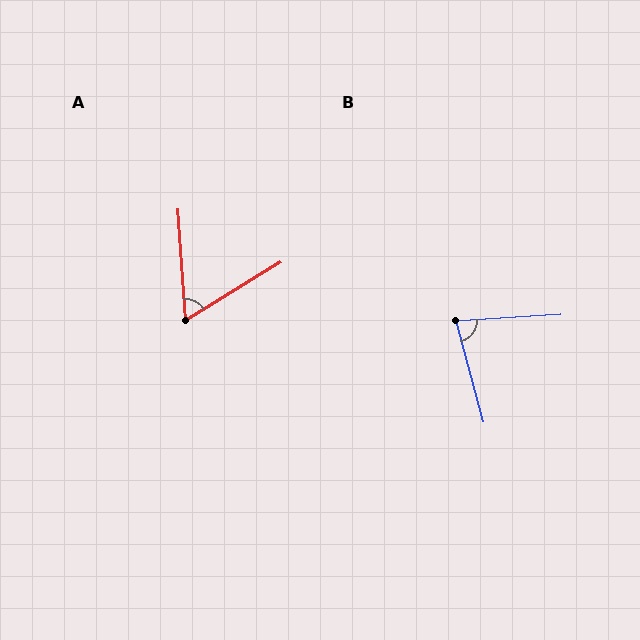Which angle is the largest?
B, at approximately 79 degrees.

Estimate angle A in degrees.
Approximately 63 degrees.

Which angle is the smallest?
A, at approximately 63 degrees.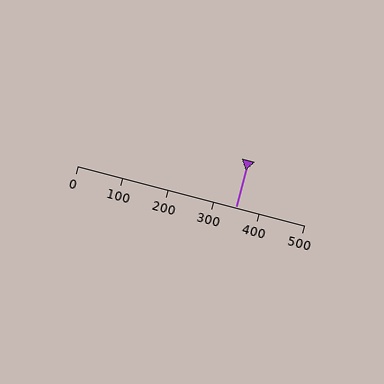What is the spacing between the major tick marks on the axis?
The major ticks are spaced 100 apart.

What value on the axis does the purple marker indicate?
The marker indicates approximately 350.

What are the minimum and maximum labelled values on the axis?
The axis runs from 0 to 500.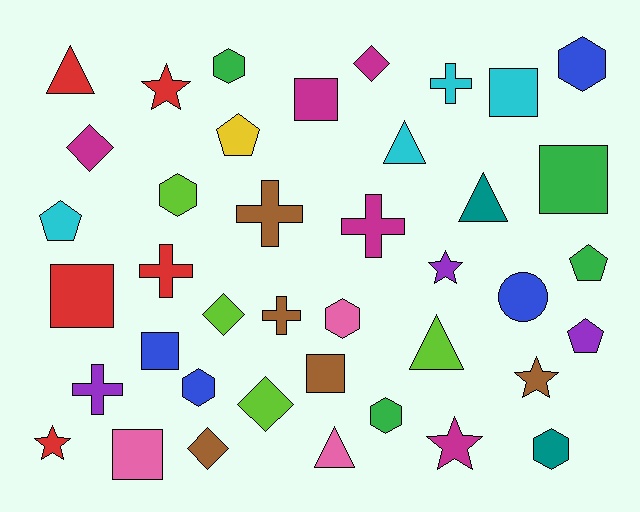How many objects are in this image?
There are 40 objects.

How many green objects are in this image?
There are 4 green objects.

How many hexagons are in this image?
There are 7 hexagons.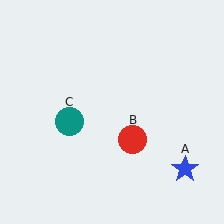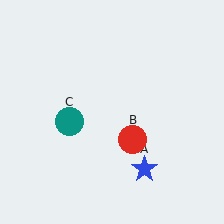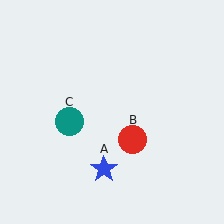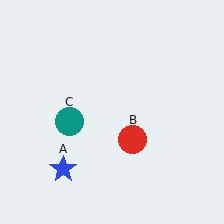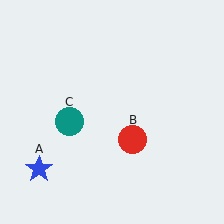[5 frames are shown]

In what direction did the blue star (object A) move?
The blue star (object A) moved left.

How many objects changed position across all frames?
1 object changed position: blue star (object A).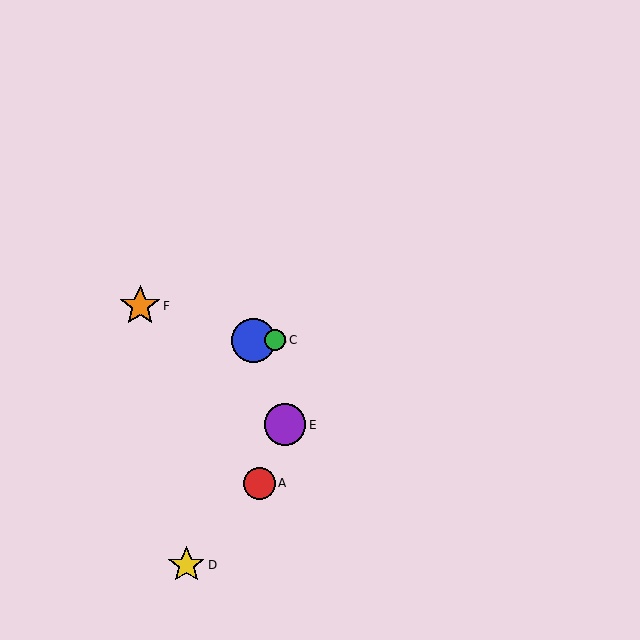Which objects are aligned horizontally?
Objects B, C are aligned horizontally.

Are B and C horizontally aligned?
Yes, both are at y≈340.